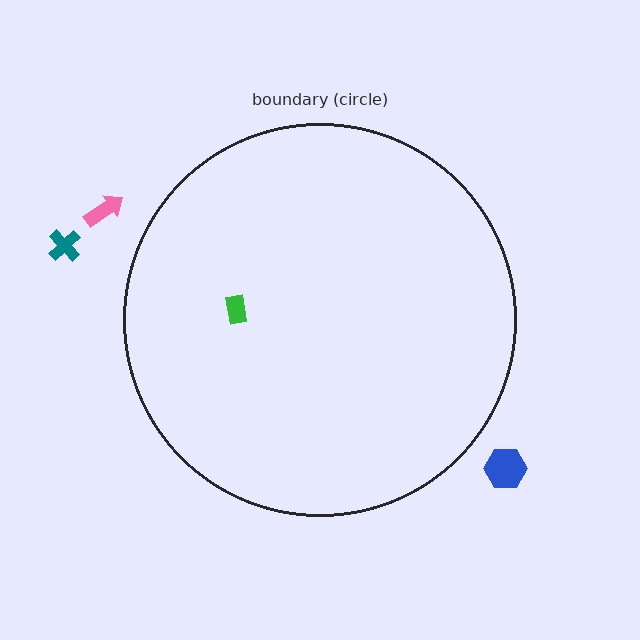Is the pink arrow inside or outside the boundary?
Outside.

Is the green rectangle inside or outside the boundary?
Inside.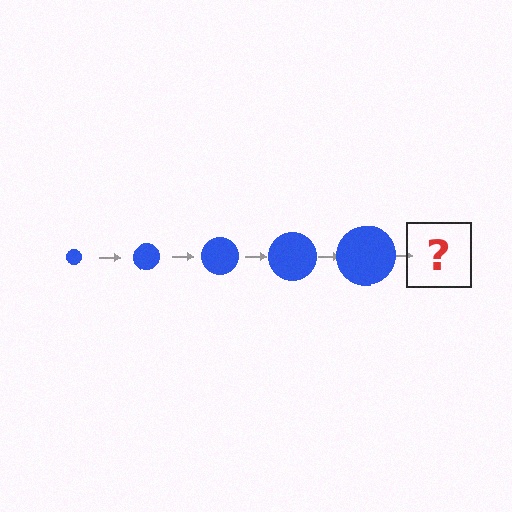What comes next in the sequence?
The next element should be a blue circle, larger than the previous one.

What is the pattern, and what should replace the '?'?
The pattern is that the circle gets progressively larger each step. The '?' should be a blue circle, larger than the previous one.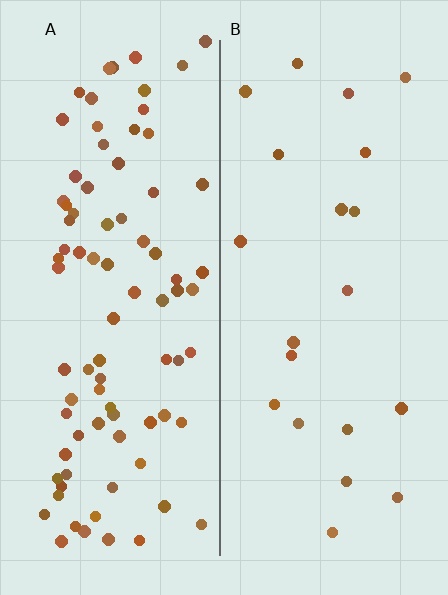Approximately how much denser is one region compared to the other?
Approximately 4.1× — region A over region B.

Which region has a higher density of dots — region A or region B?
A (the left).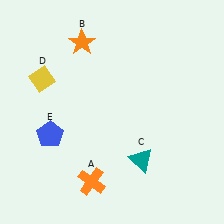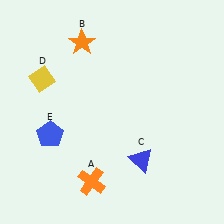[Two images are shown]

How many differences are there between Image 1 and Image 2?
There is 1 difference between the two images.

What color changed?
The triangle (C) changed from teal in Image 1 to blue in Image 2.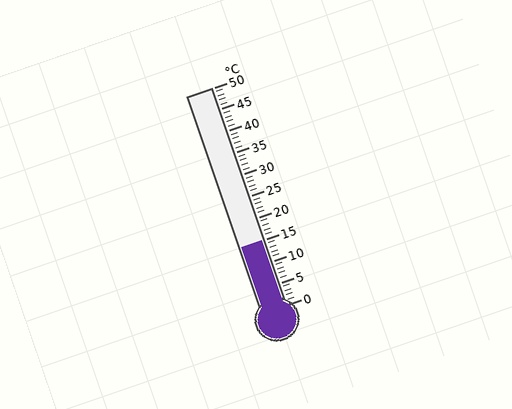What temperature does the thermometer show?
The thermometer shows approximately 15°C.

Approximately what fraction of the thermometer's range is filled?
The thermometer is filled to approximately 30% of its range.